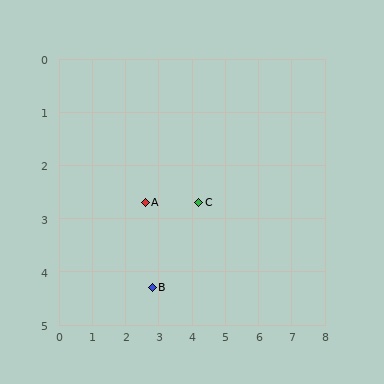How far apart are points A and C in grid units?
Points A and C are about 1.6 grid units apart.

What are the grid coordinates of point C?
Point C is at approximately (4.2, 2.7).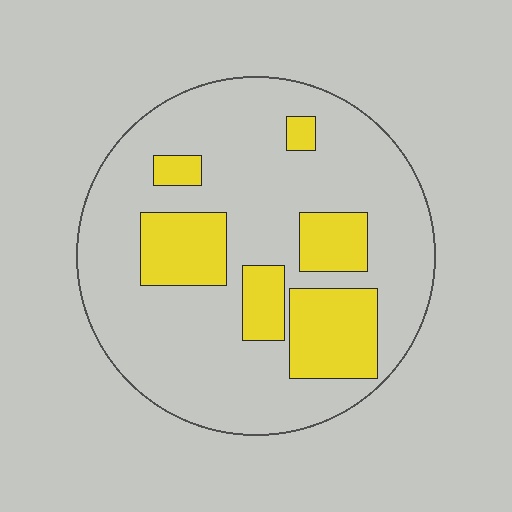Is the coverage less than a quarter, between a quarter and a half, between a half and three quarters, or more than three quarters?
Less than a quarter.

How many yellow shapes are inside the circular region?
6.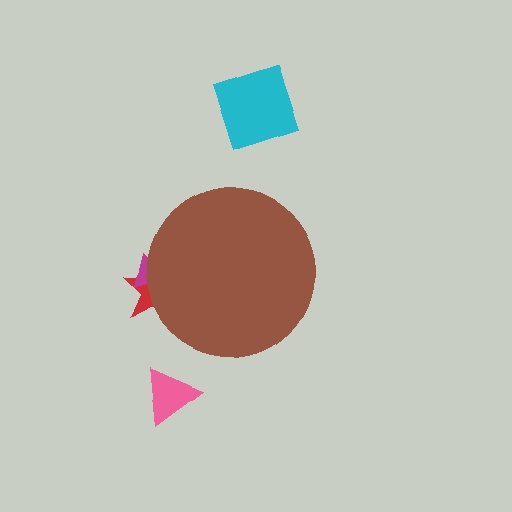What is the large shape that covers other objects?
A brown circle.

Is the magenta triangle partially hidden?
Yes, the magenta triangle is partially hidden behind the brown circle.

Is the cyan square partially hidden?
No, the cyan square is fully visible.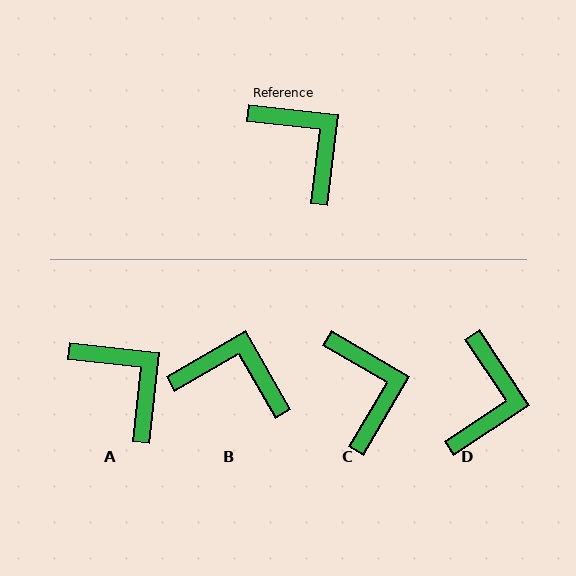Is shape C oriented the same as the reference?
No, it is off by about 24 degrees.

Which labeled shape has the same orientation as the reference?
A.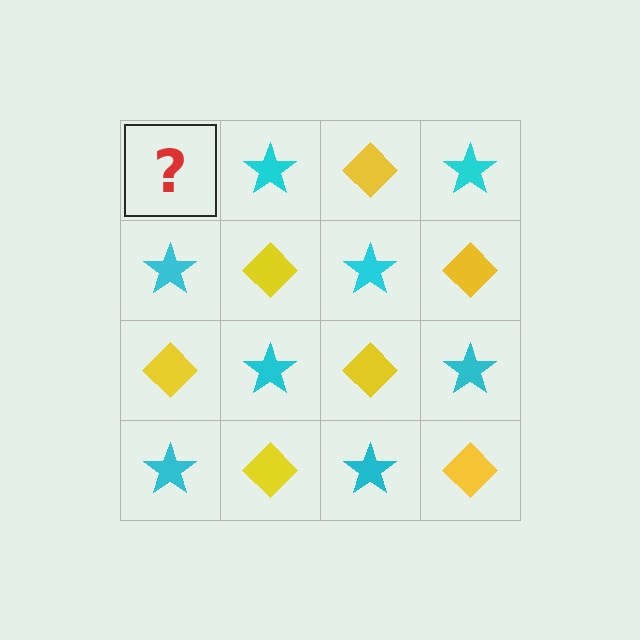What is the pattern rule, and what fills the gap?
The rule is that it alternates yellow diamond and cyan star in a checkerboard pattern. The gap should be filled with a yellow diamond.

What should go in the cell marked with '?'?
The missing cell should contain a yellow diamond.